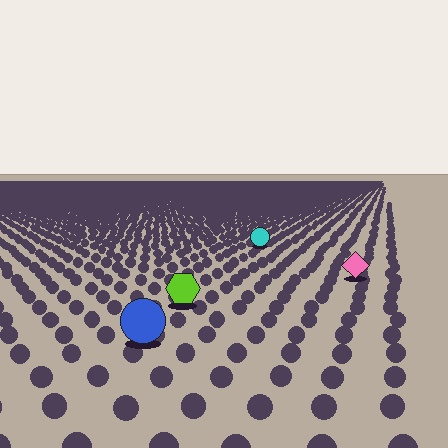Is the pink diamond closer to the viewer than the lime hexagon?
No. The lime hexagon is closer — you can tell from the texture gradient: the ground texture is coarser near it.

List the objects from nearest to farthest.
From nearest to farthest: the blue circle, the lime hexagon, the pink diamond, the cyan circle.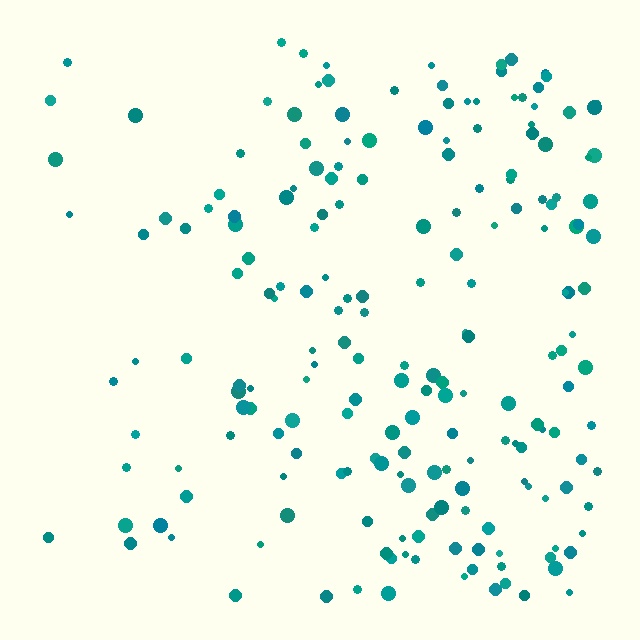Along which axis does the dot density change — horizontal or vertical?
Horizontal.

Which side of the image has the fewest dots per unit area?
The left.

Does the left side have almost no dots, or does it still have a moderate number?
Still a moderate number, just noticeably fewer than the right.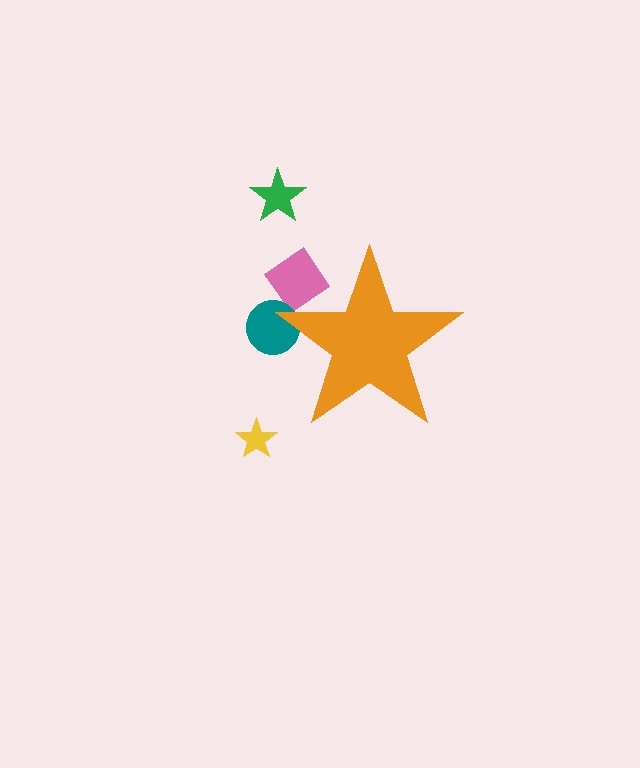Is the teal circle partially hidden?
Yes, the teal circle is partially hidden behind the orange star.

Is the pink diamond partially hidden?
Yes, the pink diamond is partially hidden behind the orange star.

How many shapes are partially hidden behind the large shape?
2 shapes are partially hidden.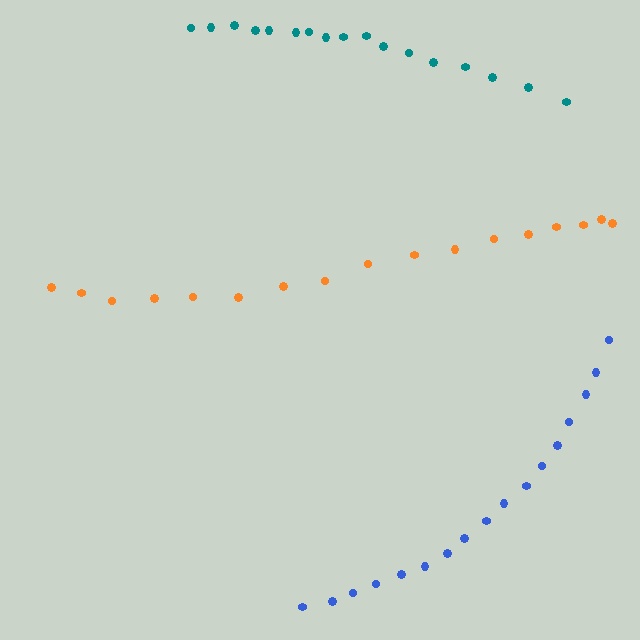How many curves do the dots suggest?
There are 3 distinct paths.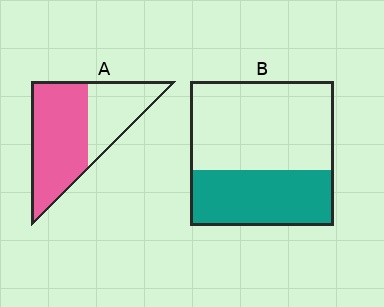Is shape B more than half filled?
No.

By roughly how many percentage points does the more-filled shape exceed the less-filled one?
By roughly 25 percentage points (A over B).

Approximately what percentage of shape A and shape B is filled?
A is approximately 65% and B is approximately 40%.